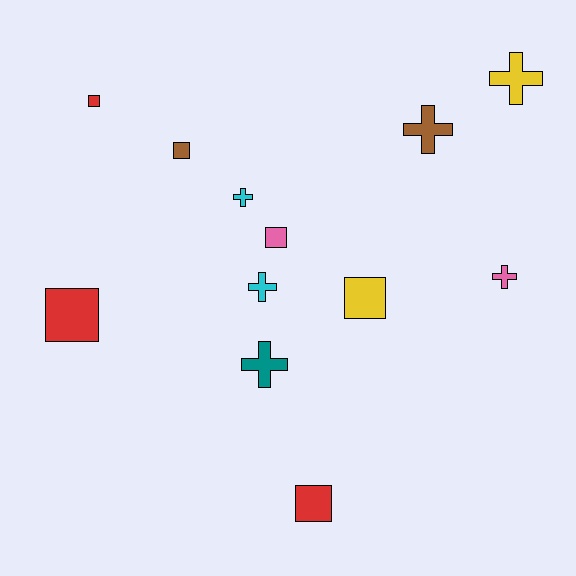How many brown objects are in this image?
There are 2 brown objects.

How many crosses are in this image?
There are 6 crosses.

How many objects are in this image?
There are 12 objects.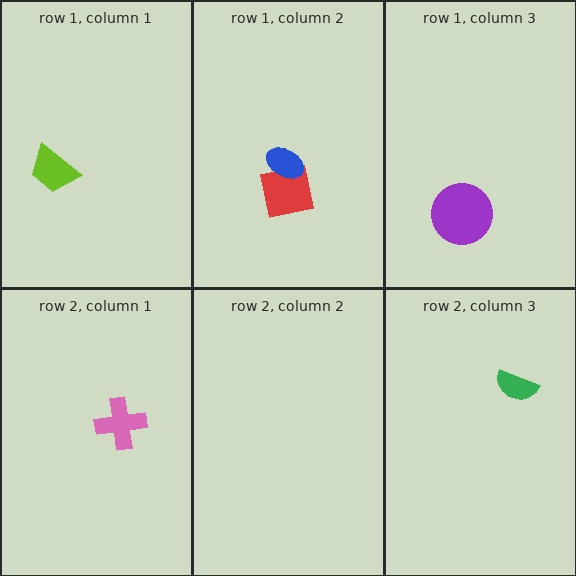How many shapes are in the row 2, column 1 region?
1.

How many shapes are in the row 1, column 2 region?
2.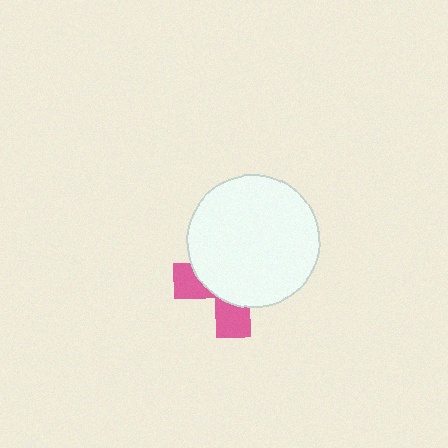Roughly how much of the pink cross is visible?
A small part of it is visible (roughly 30%).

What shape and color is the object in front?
The object in front is a white circle.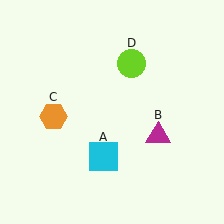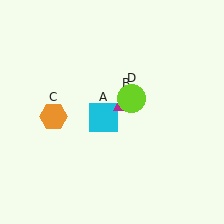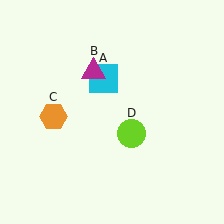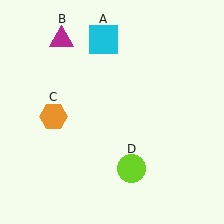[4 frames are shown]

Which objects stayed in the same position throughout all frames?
Orange hexagon (object C) remained stationary.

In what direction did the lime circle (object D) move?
The lime circle (object D) moved down.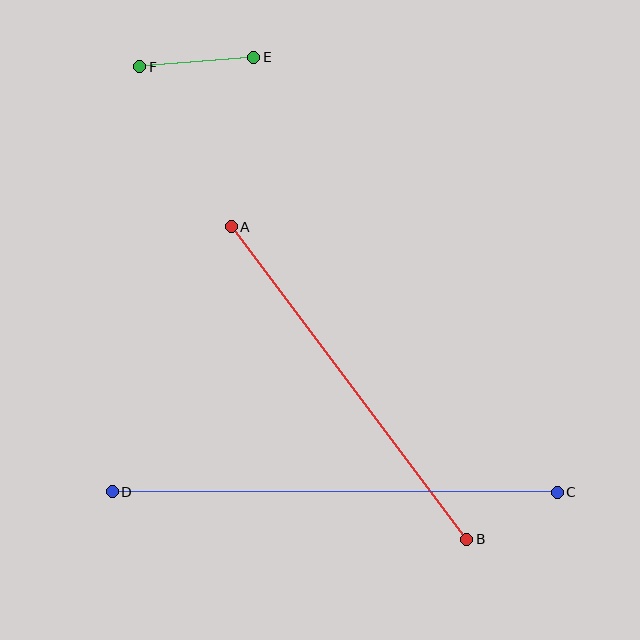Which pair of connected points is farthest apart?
Points C and D are farthest apart.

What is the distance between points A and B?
The distance is approximately 391 pixels.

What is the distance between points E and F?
The distance is approximately 115 pixels.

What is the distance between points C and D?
The distance is approximately 445 pixels.